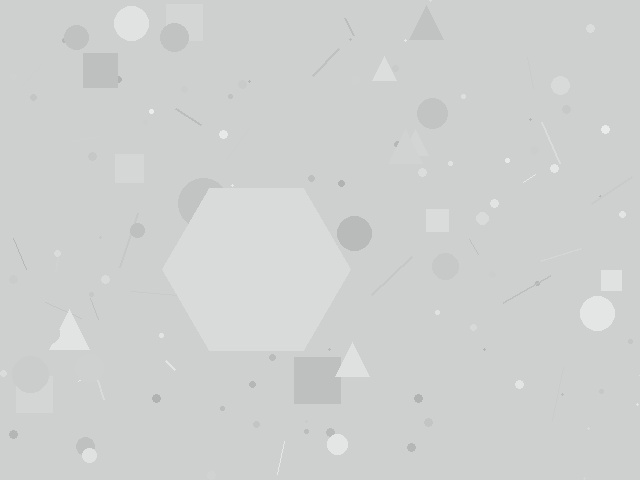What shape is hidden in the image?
A hexagon is hidden in the image.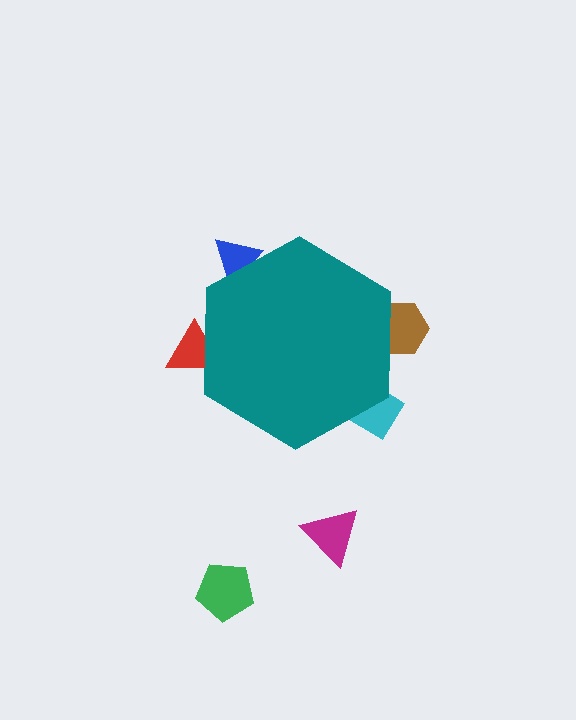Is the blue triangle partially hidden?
Yes, the blue triangle is partially hidden behind the teal hexagon.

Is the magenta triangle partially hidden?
No, the magenta triangle is fully visible.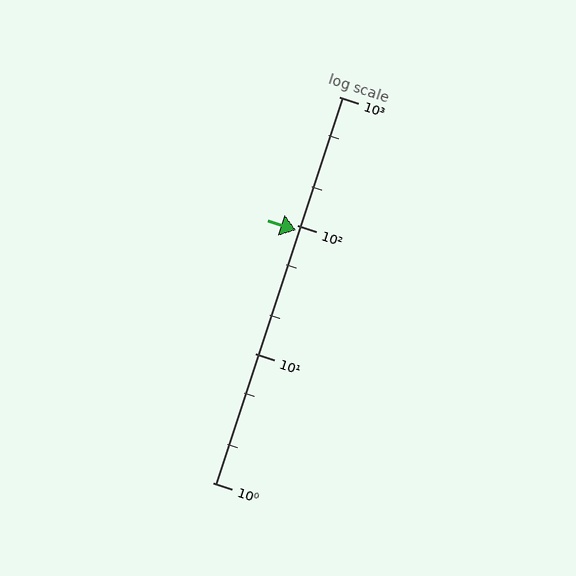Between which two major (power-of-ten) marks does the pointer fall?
The pointer is between 10 and 100.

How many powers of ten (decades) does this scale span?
The scale spans 3 decades, from 1 to 1000.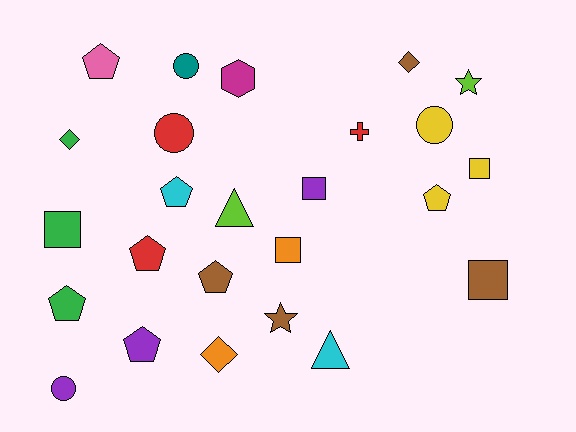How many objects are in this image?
There are 25 objects.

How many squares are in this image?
There are 5 squares.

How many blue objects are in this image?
There are no blue objects.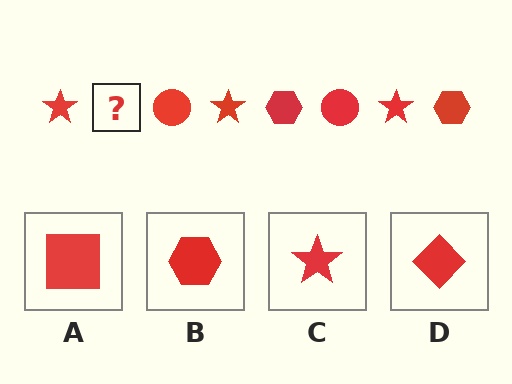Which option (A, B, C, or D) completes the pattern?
B.